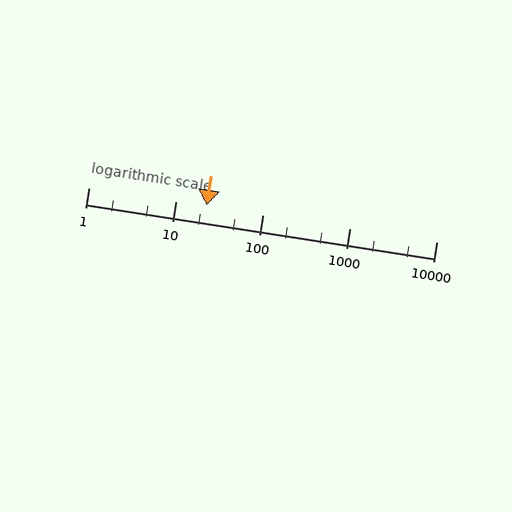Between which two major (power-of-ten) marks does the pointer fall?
The pointer is between 10 and 100.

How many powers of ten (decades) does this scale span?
The scale spans 4 decades, from 1 to 10000.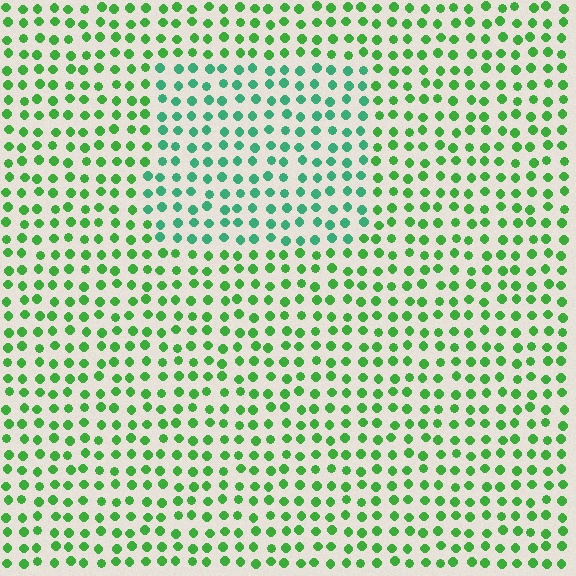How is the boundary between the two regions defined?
The boundary is defined purely by a slight shift in hue (about 34 degrees). Spacing, size, and orientation are identical on both sides.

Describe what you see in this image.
The image is filled with small green elements in a uniform arrangement. A rectangle-shaped region is visible where the elements are tinted to a slightly different hue, forming a subtle color boundary.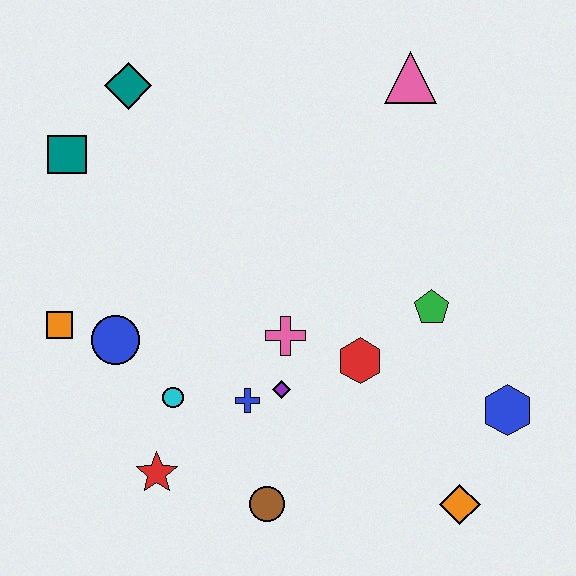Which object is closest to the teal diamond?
The teal square is closest to the teal diamond.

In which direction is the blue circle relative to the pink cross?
The blue circle is to the left of the pink cross.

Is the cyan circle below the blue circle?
Yes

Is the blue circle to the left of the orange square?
No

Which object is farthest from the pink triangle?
The red star is farthest from the pink triangle.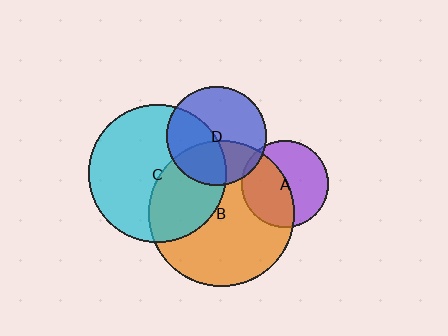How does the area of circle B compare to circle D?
Approximately 2.2 times.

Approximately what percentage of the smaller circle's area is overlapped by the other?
Approximately 50%.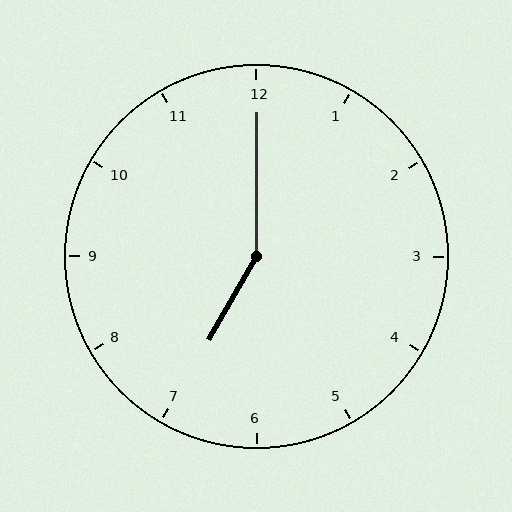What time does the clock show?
7:00.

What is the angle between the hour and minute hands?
Approximately 150 degrees.